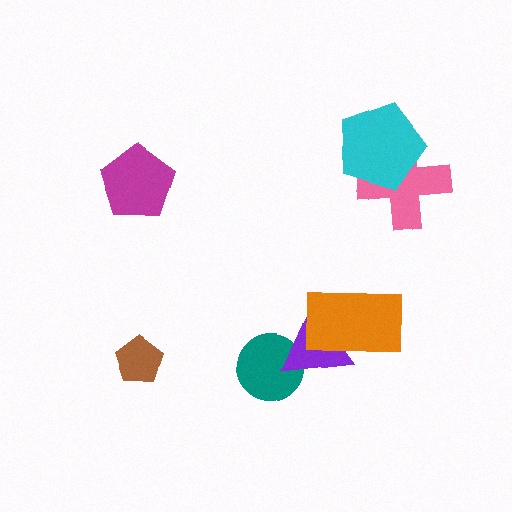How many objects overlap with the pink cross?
1 object overlaps with the pink cross.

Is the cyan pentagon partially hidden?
No, no other shape covers it.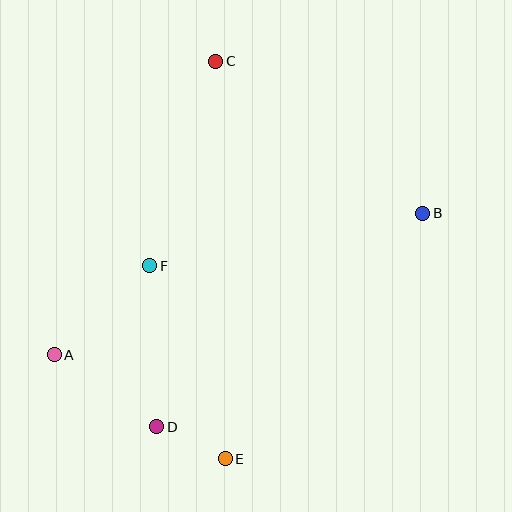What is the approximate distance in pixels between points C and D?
The distance between C and D is approximately 370 pixels.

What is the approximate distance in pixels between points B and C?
The distance between B and C is approximately 257 pixels.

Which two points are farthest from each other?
Points C and E are farthest from each other.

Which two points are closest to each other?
Points D and E are closest to each other.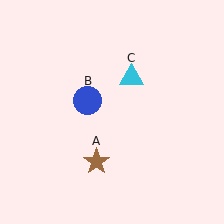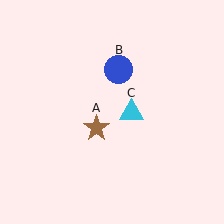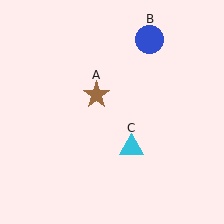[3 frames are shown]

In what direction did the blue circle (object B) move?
The blue circle (object B) moved up and to the right.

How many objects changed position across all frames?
3 objects changed position: brown star (object A), blue circle (object B), cyan triangle (object C).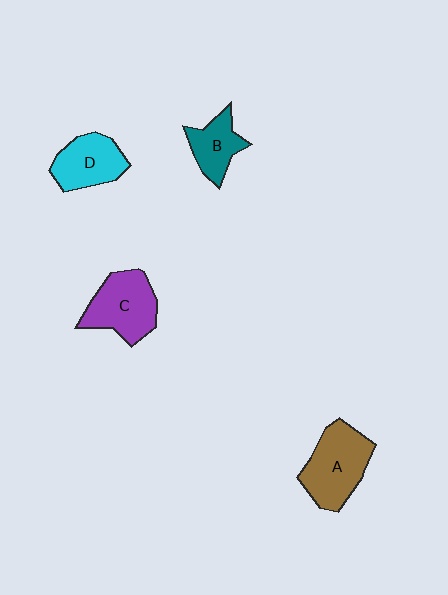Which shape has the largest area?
Shape A (brown).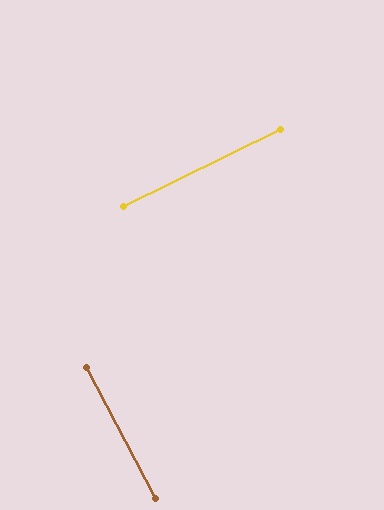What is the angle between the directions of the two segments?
Approximately 89 degrees.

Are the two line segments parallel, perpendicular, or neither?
Perpendicular — they meet at approximately 89°.